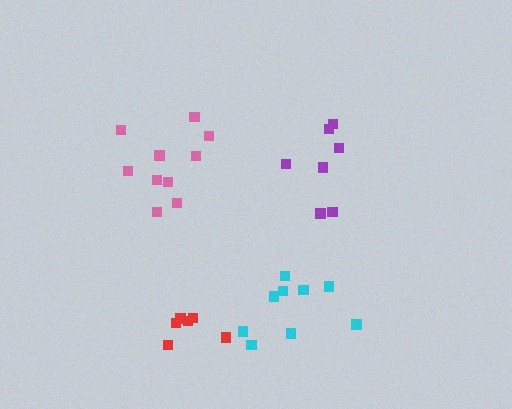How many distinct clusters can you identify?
There are 4 distinct clusters.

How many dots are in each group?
Group 1: 7 dots, Group 2: 6 dots, Group 3: 9 dots, Group 4: 10 dots (32 total).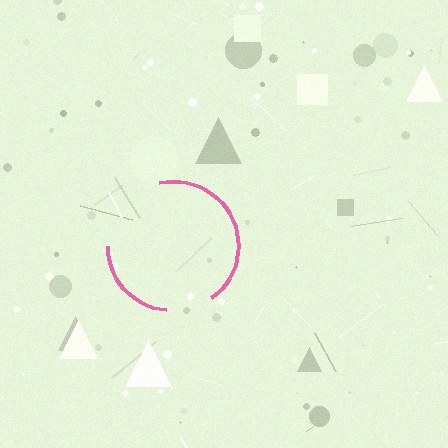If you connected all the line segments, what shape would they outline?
They would outline a circle.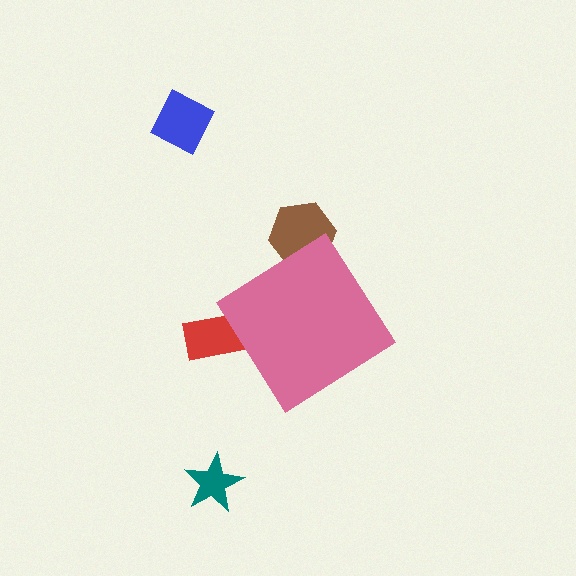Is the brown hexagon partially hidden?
Yes, the brown hexagon is partially hidden behind the pink diamond.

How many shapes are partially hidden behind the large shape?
2 shapes are partially hidden.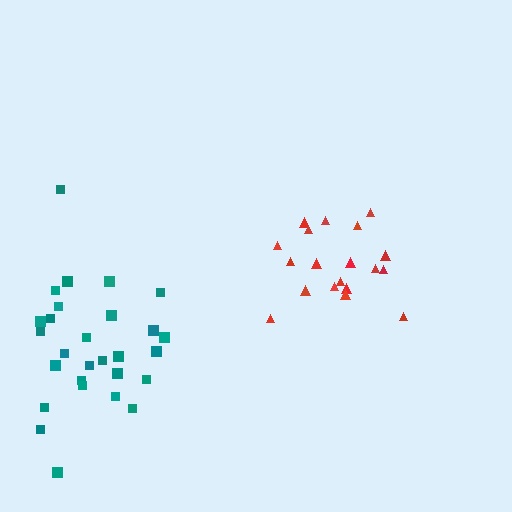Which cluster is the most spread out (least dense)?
Red.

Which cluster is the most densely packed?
Teal.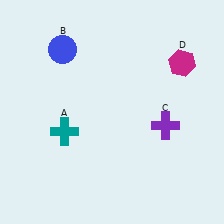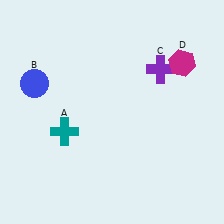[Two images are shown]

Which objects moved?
The objects that moved are: the blue circle (B), the purple cross (C).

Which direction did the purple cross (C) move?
The purple cross (C) moved up.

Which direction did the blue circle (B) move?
The blue circle (B) moved down.